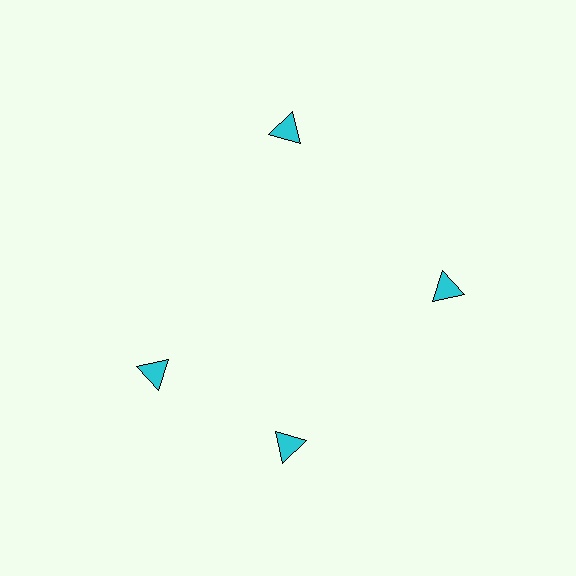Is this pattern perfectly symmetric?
No. The 4 cyan triangles are arranged in a ring, but one element near the 9 o'clock position is rotated out of alignment along the ring, breaking the 4-fold rotational symmetry.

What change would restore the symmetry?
The symmetry would be restored by rotating it back into even spacing with its neighbors so that all 4 triangles sit at equal angles and equal distance from the center.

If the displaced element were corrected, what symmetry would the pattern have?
It would have 4-fold rotational symmetry — the pattern would map onto itself every 90 degrees.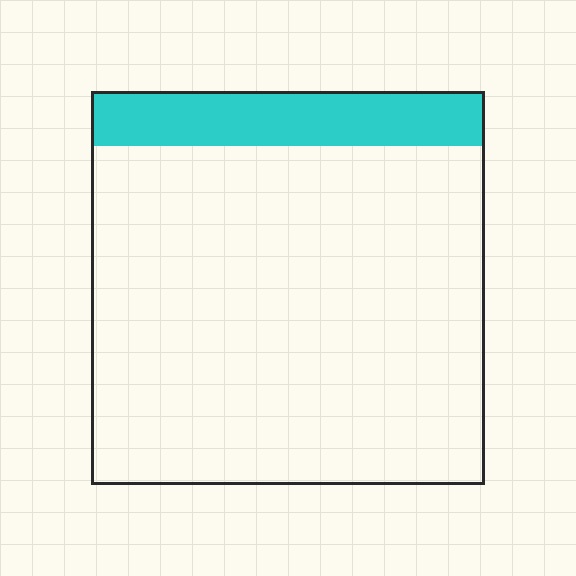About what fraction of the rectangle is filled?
About one eighth (1/8).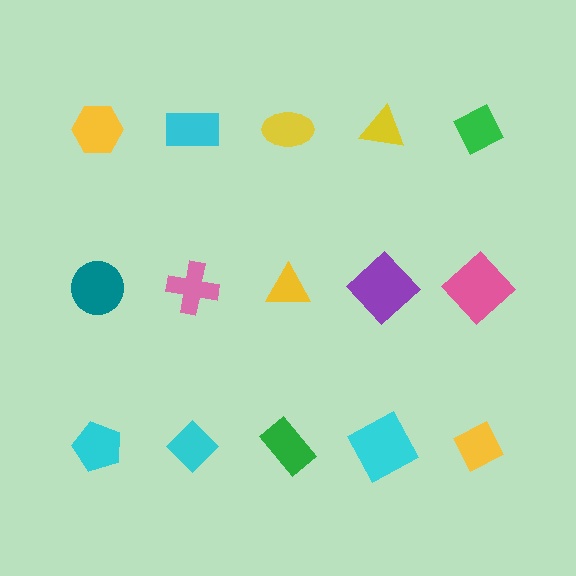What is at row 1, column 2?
A cyan rectangle.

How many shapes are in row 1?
5 shapes.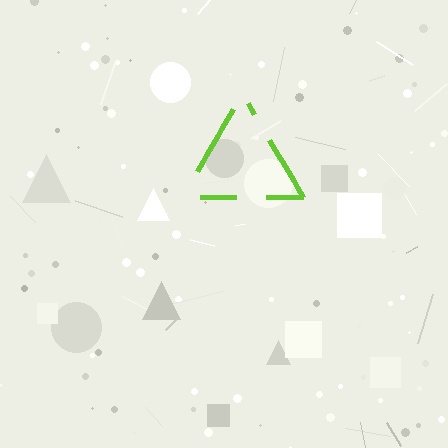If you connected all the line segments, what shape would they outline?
They would outline a triangle.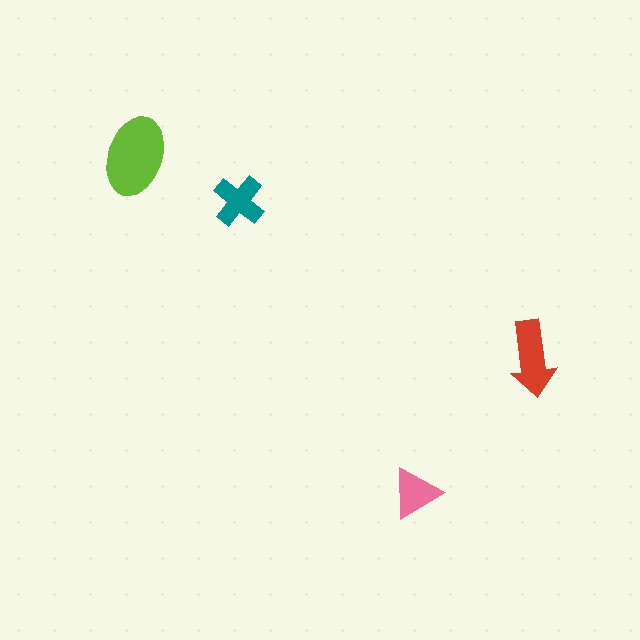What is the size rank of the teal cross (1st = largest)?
3rd.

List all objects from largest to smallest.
The lime ellipse, the red arrow, the teal cross, the pink triangle.